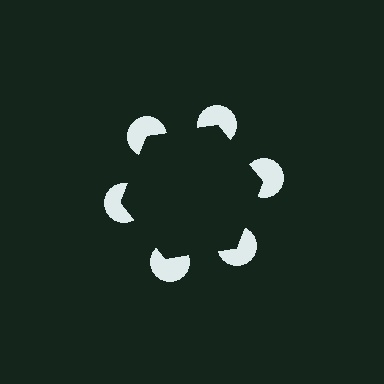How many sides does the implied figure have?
6 sides.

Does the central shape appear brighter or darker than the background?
It typically appears slightly darker than the background, even though no actual brightness change is drawn.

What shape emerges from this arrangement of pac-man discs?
An illusory hexagon — its edges are inferred from the aligned wedge cuts in the pac-man discs, not physically drawn.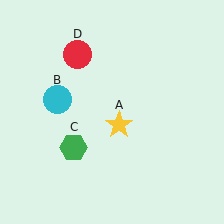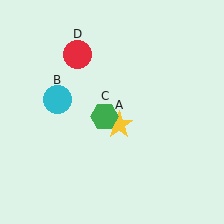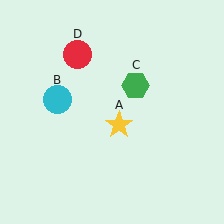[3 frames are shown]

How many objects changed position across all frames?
1 object changed position: green hexagon (object C).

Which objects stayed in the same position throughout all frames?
Yellow star (object A) and cyan circle (object B) and red circle (object D) remained stationary.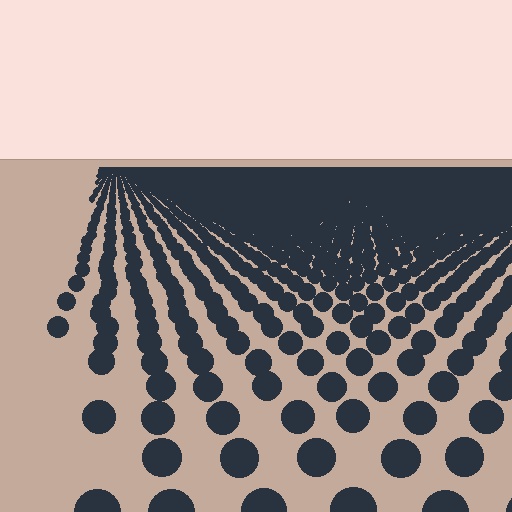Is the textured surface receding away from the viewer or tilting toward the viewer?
The surface is receding away from the viewer. Texture elements get smaller and denser toward the top.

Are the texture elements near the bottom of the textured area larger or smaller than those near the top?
Larger. Near the bottom, elements are closer to the viewer and appear at a bigger on-screen size.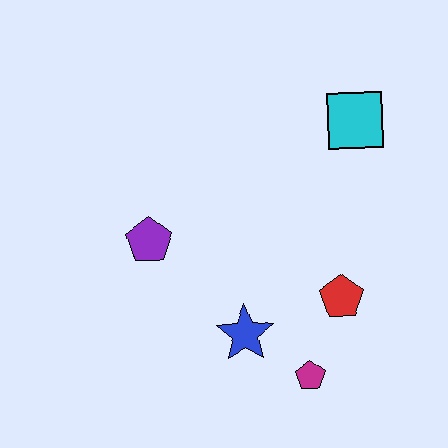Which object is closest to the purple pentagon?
The blue star is closest to the purple pentagon.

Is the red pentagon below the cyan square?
Yes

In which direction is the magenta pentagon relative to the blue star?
The magenta pentagon is to the right of the blue star.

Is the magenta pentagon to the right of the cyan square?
No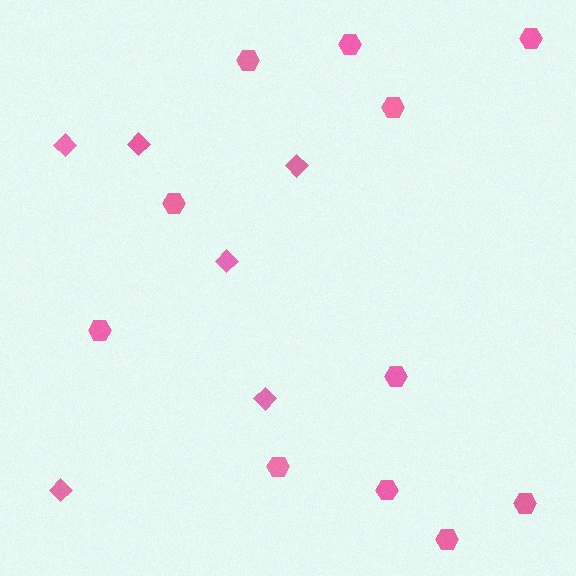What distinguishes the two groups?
There are 2 groups: one group of hexagons (11) and one group of diamonds (6).